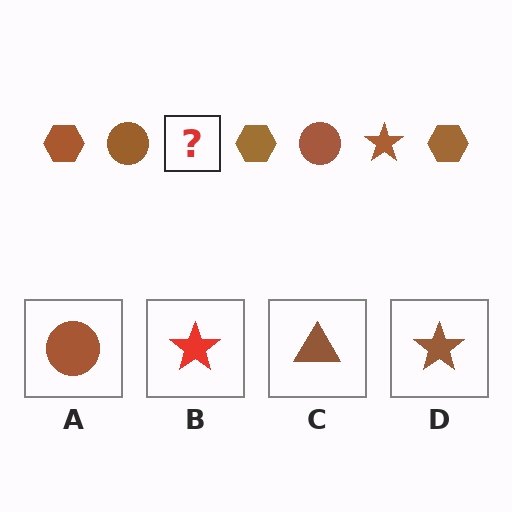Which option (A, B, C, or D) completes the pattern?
D.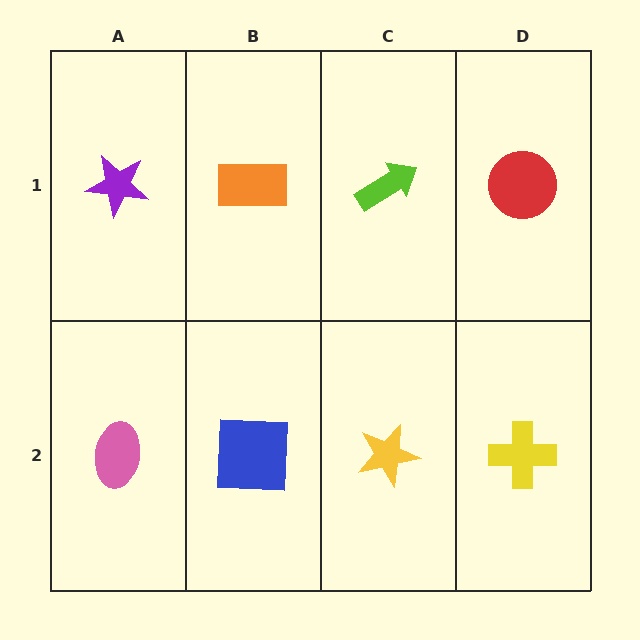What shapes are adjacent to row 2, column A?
A purple star (row 1, column A), a blue square (row 2, column B).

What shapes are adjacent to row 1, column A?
A pink ellipse (row 2, column A), an orange rectangle (row 1, column B).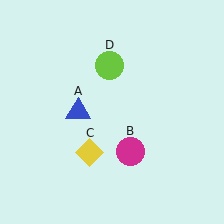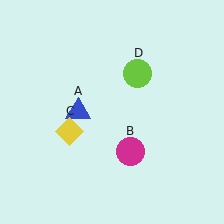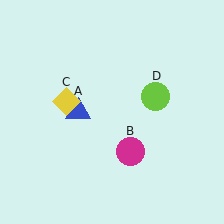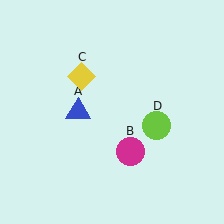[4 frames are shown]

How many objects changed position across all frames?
2 objects changed position: yellow diamond (object C), lime circle (object D).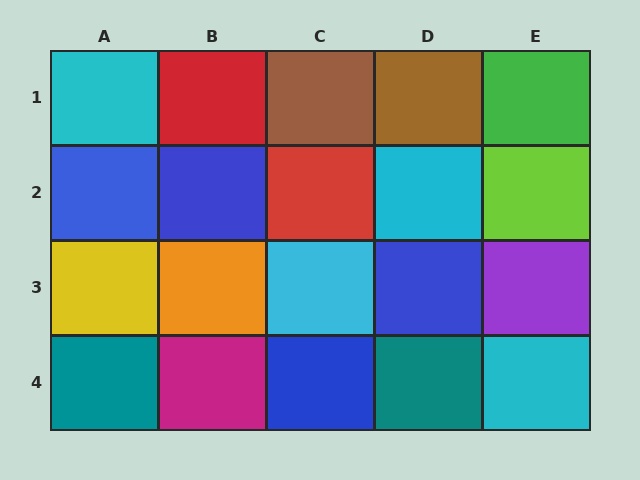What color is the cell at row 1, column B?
Red.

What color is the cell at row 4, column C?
Blue.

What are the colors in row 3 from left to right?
Yellow, orange, cyan, blue, purple.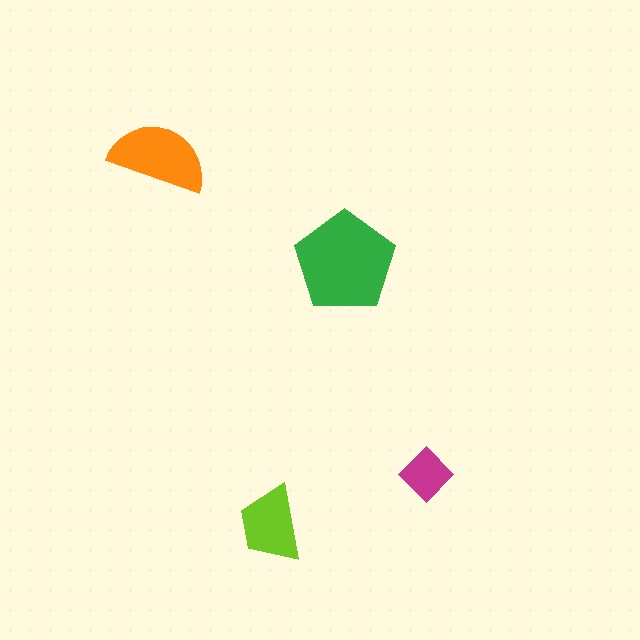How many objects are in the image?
There are 4 objects in the image.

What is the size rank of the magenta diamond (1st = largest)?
4th.